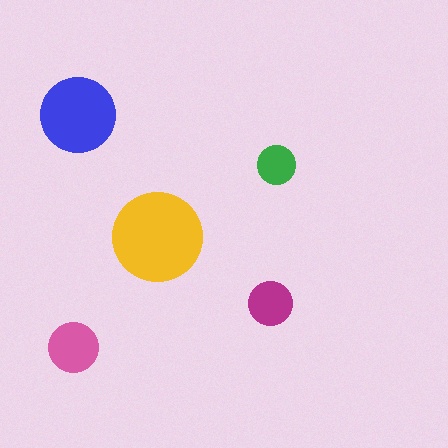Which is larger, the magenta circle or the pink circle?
The pink one.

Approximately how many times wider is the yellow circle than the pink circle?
About 2 times wider.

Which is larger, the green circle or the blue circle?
The blue one.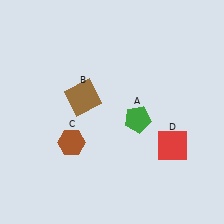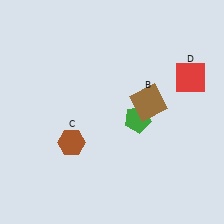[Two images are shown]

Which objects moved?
The objects that moved are: the brown square (B), the red square (D).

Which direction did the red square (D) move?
The red square (D) moved up.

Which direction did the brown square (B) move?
The brown square (B) moved right.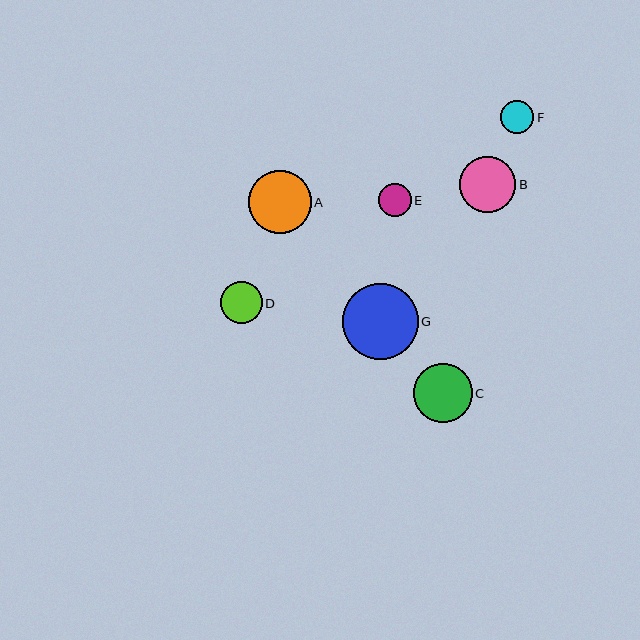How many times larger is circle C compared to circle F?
Circle C is approximately 1.8 times the size of circle F.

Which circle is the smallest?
Circle E is the smallest with a size of approximately 33 pixels.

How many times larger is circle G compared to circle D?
Circle G is approximately 1.8 times the size of circle D.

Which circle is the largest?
Circle G is the largest with a size of approximately 76 pixels.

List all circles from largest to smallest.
From largest to smallest: G, A, C, B, D, F, E.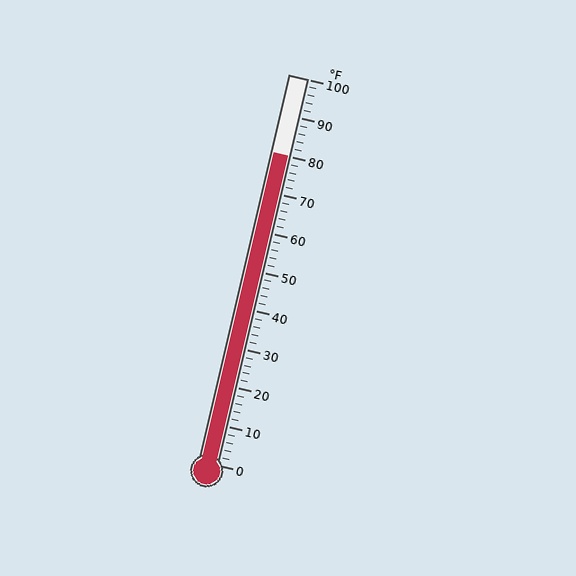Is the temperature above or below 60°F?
The temperature is above 60°F.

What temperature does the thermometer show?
The thermometer shows approximately 80°F.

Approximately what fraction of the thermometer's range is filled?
The thermometer is filled to approximately 80% of its range.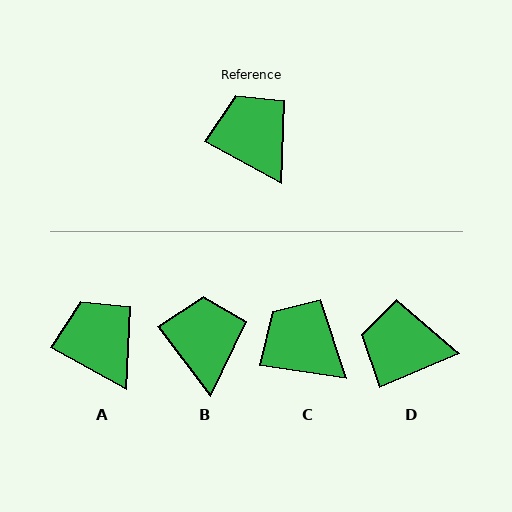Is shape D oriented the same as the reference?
No, it is off by about 52 degrees.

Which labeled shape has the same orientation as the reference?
A.